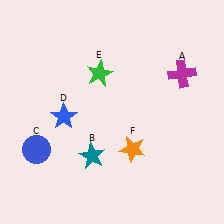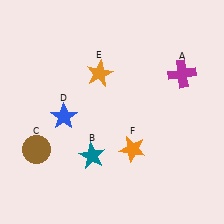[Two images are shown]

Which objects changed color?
C changed from blue to brown. E changed from green to orange.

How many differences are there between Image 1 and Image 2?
There are 2 differences between the two images.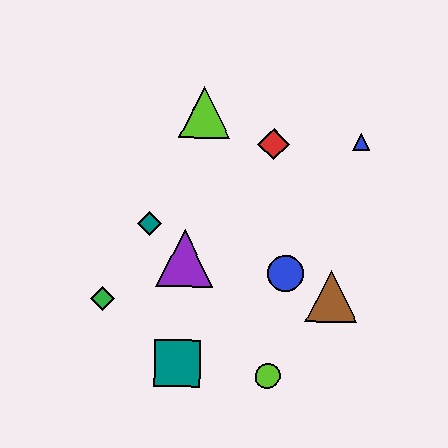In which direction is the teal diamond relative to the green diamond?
The teal diamond is above the green diamond.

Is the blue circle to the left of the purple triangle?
No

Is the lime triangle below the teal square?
No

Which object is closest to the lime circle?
The teal square is closest to the lime circle.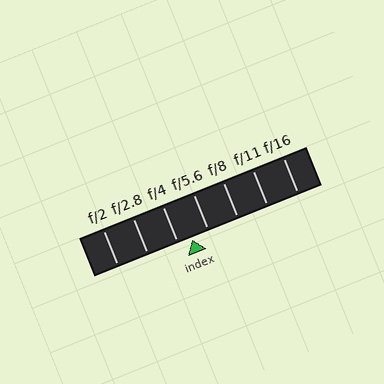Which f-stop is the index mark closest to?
The index mark is closest to f/4.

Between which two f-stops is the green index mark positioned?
The index mark is between f/4 and f/5.6.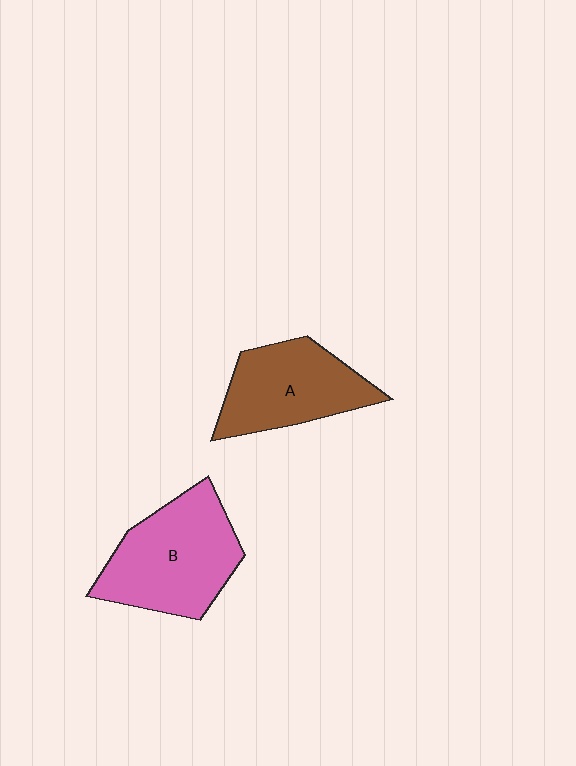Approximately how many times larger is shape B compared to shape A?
Approximately 1.2 times.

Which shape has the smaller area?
Shape A (brown).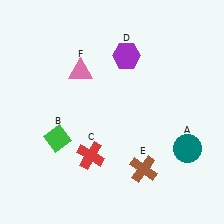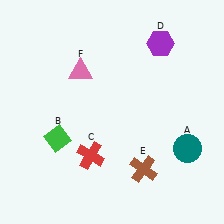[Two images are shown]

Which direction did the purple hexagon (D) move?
The purple hexagon (D) moved right.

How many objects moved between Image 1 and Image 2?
1 object moved between the two images.